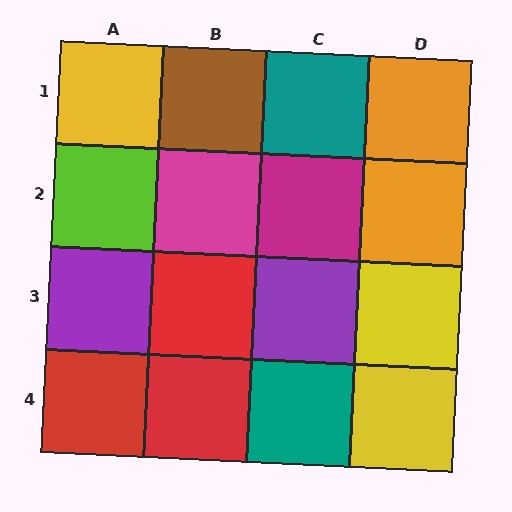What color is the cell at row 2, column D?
Orange.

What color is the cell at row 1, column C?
Teal.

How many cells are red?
3 cells are red.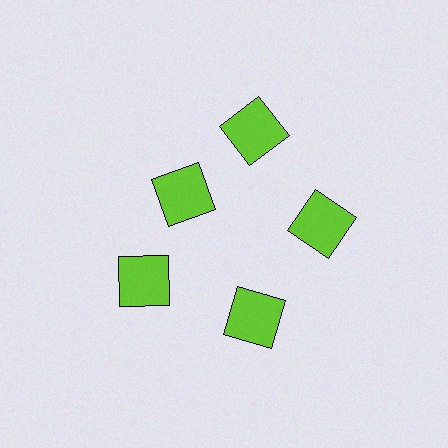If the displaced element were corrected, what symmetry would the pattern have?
It would have 5-fold rotational symmetry — the pattern would map onto itself every 72 degrees.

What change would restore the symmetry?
The symmetry would be restored by moving it outward, back onto the ring so that all 5 squares sit at equal angles and equal distance from the center.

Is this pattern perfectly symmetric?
No. The 5 lime squares are arranged in a ring, but one element near the 10 o'clock position is pulled inward toward the center, breaking the 5-fold rotational symmetry.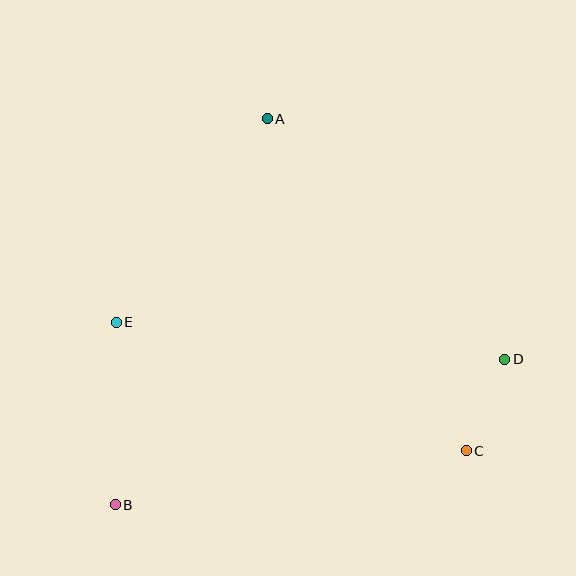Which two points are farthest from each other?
Points B and D are farthest from each other.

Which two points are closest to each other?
Points C and D are closest to each other.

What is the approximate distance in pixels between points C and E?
The distance between C and E is approximately 373 pixels.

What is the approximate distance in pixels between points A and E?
The distance between A and E is approximately 253 pixels.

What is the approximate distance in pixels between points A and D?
The distance between A and D is approximately 338 pixels.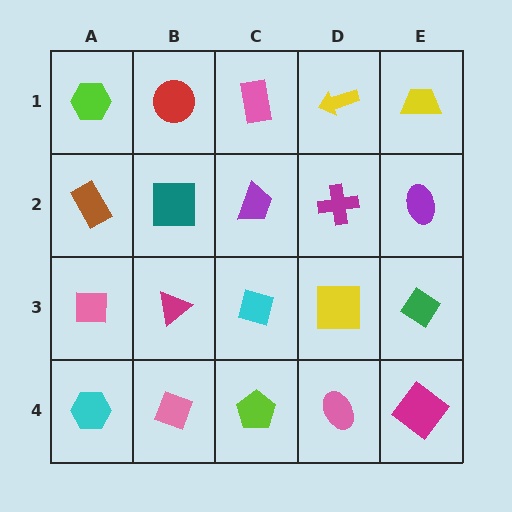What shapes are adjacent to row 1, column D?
A magenta cross (row 2, column D), a pink rectangle (row 1, column C), a yellow trapezoid (row 1, column E).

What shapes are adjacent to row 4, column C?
A cyan square (row 3, column C), a pink diamond (row 4, column B), a pink ellipse (row 4, column D).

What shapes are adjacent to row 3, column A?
A brown rectangle (row 2, column A), a cyan hexagon (row 4, column A), a magenta triangle (row 3, column B).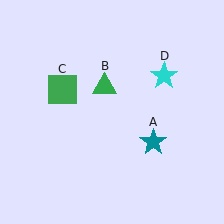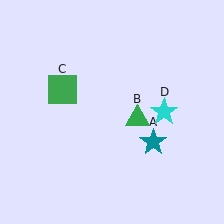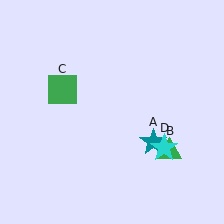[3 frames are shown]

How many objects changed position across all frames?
2 objects changed position: green triangle (object B), cyan star (object D).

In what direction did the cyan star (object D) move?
The cyan star (object D) moved down.